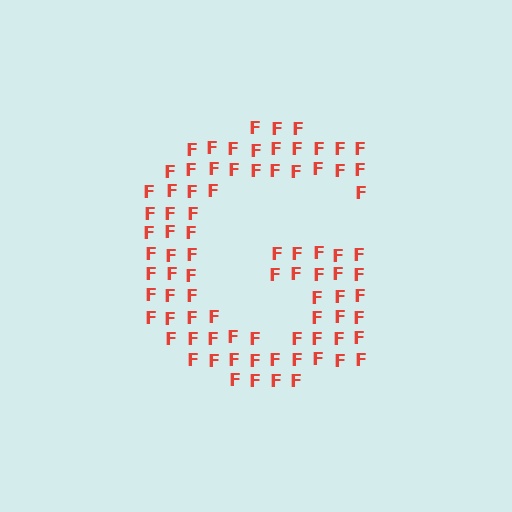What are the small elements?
The small elements are letter F's.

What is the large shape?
The large shape is the letter G.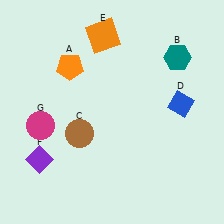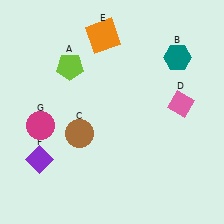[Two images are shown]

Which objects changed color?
A changed from orange to lime. D changed from blue to pink.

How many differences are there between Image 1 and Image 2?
There are 2 differences between the two images.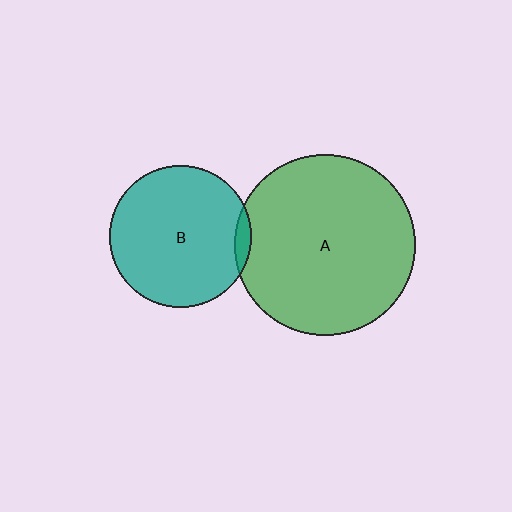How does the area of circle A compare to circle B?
Approximately 1.6 times.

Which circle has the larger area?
Circle A (green).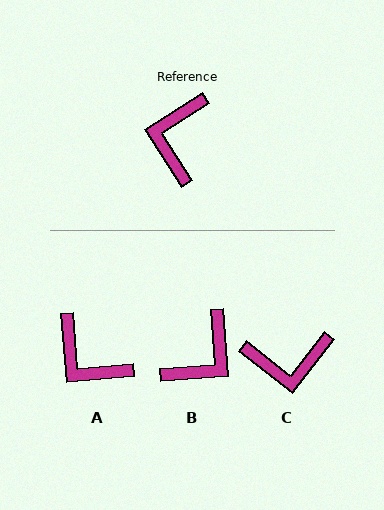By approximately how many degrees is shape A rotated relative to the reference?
Approximately 63 degrees counter-clockwise.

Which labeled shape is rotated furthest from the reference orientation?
B, about 152 degrees away.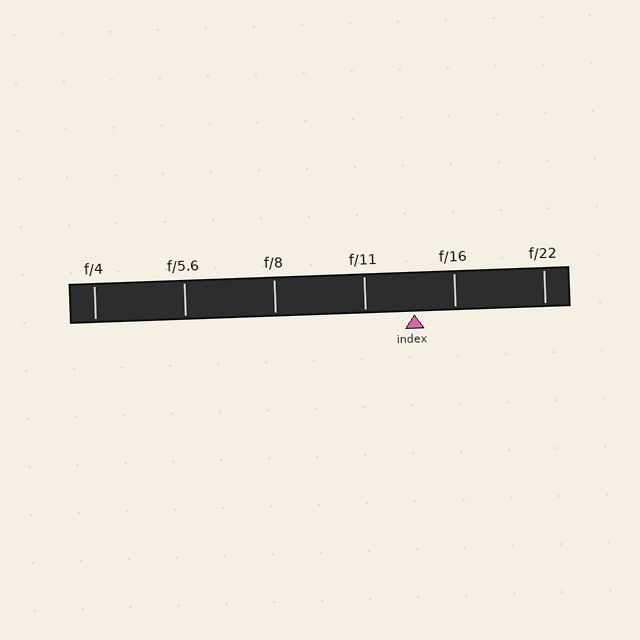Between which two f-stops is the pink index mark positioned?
The index mark is between f/11 and f/16.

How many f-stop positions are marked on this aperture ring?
There are 6 f-stop positions marked.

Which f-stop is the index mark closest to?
The index mark is closest to f/16.